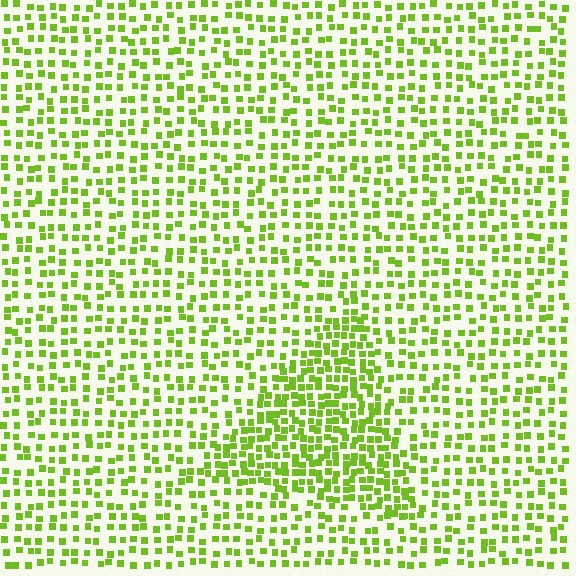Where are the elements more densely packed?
The elements are more densely packed inside the triangle boundary.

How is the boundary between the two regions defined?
The boundary is defined by a change in element density (approximately 1.9x ratio). All elements are the same color, size, and shape.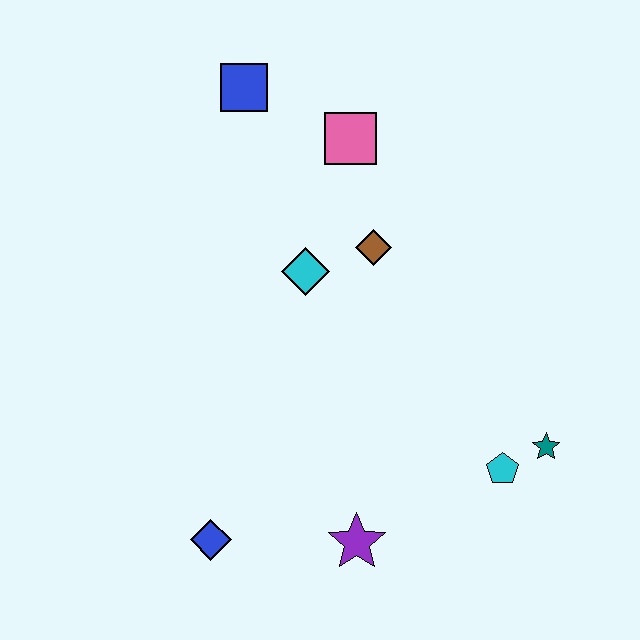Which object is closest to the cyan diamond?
The brown diamond is closest to the cyan diamond.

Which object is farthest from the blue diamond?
The blue square is farthest from the blue diamond.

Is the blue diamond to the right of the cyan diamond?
No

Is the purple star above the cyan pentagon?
No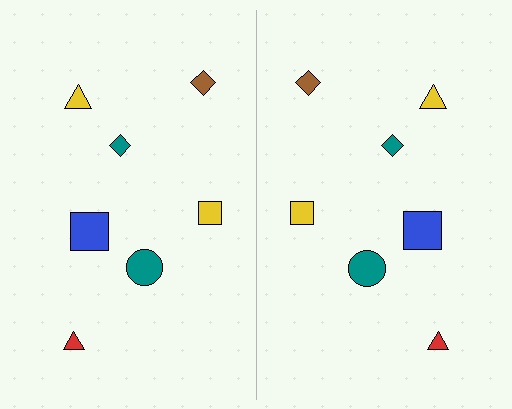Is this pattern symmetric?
Yes, this pattern has bilateral (reflection) symmetry.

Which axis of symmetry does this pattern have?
The pattern has a vertical axis of symmetry running through the center of the image.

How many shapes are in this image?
There are 14 shapes in this image.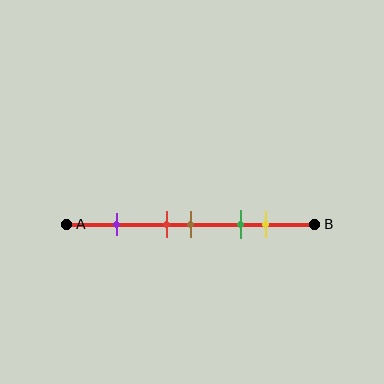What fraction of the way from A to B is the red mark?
The red mark is approximately 40% (0.4) of the way from A to B.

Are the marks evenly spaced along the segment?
No, the marks are not evenly spaced.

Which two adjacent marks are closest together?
The red and brown marks are the closest adjacent pair.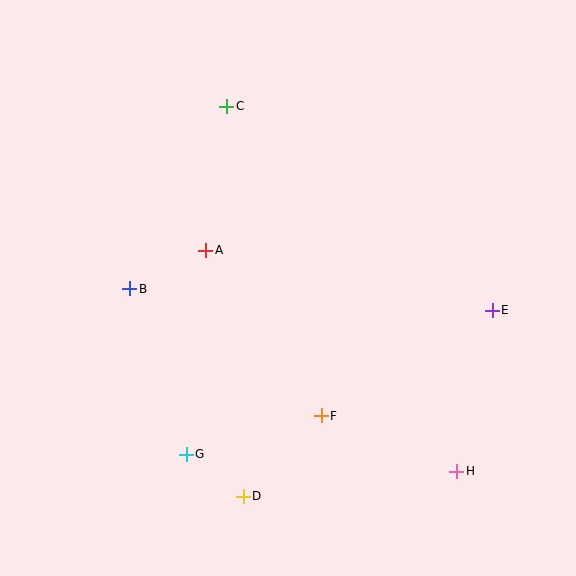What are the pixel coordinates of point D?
Point D is at (243, 496).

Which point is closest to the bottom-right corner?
Point H is closest to the bottom-right corner.